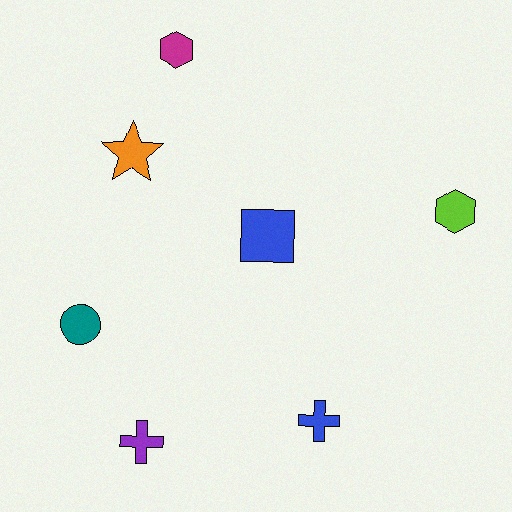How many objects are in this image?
There are 7 objects.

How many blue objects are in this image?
There are 2 blue objects.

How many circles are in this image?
There is 1 circle.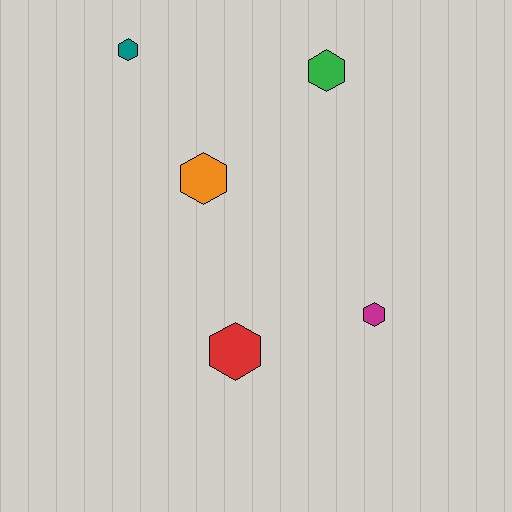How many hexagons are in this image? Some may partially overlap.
There are 5 hexagons.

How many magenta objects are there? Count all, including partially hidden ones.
There is 1 magenta object.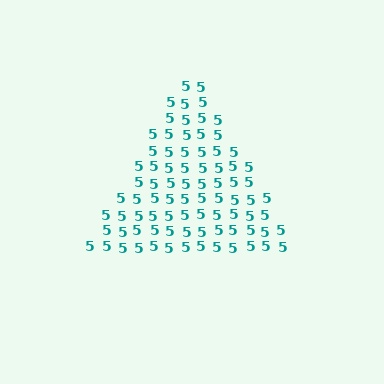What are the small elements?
The small elements are digit 5's.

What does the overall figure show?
The overall figure shows a triangle.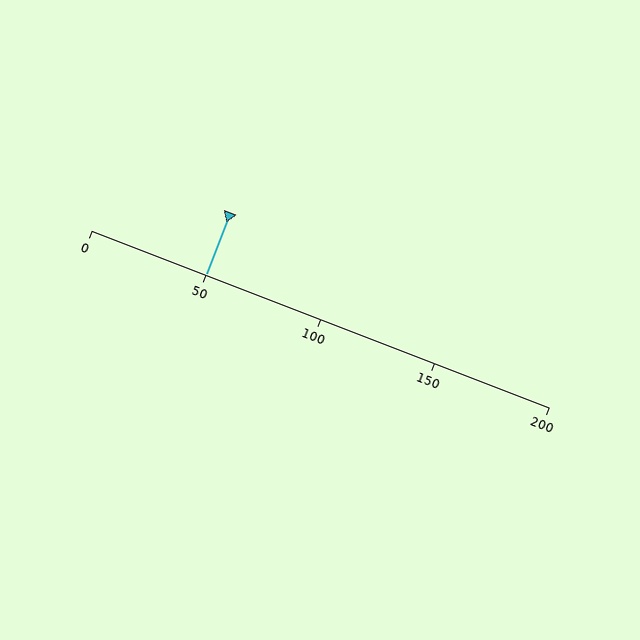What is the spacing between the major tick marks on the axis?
The major ticks are spaced 50 apart.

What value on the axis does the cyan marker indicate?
The marker indicates approximately 50.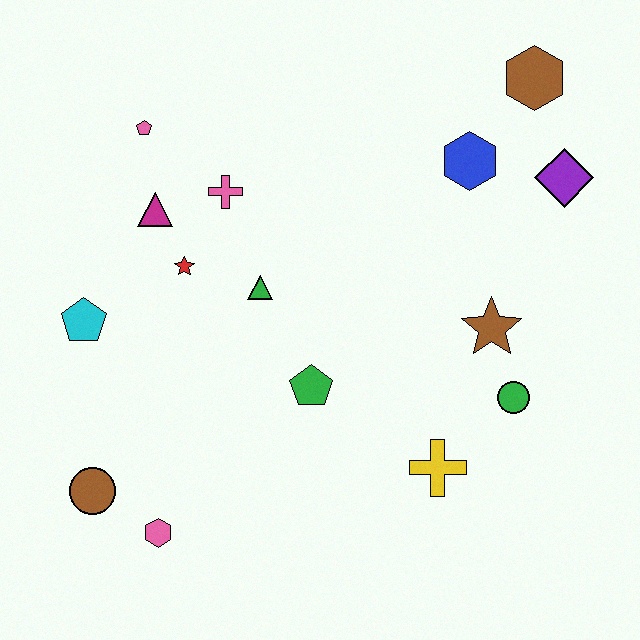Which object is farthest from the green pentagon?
The brown hexagon is farthest from the green pentagon.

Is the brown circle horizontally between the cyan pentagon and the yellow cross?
Yes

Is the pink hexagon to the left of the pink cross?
Yes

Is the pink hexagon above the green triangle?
No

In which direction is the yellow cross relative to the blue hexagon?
The yellow cross is below the blue hexagon.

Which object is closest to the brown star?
The green circle is closest to the brown star.